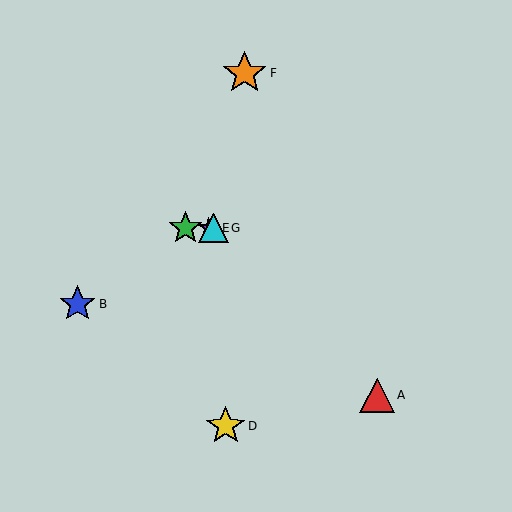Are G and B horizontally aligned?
No, G is at y≈228 and B is at y≈304.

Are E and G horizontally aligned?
Yes, both are at y≈228.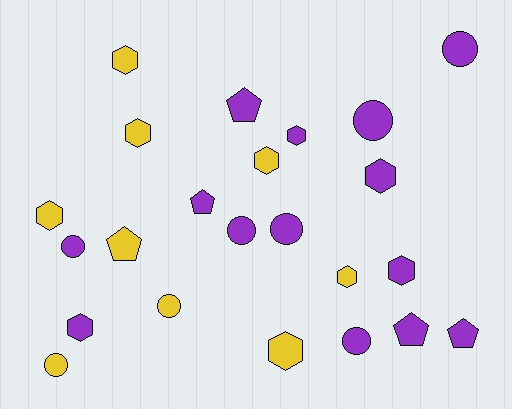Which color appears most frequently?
Purple, with 14 objects.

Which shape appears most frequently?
Hexagon, with 10 objects.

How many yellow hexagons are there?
There are 6 yellow hexagons.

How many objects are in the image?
There are 23 objects.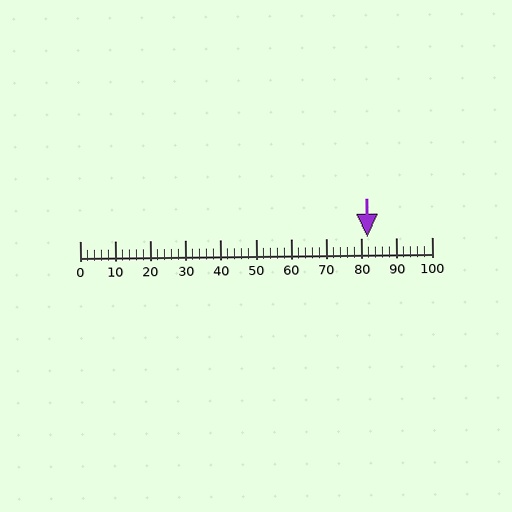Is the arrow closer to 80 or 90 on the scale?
The arrow is closer to 80.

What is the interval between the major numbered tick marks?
The major tick marks are spaced 10 units apart.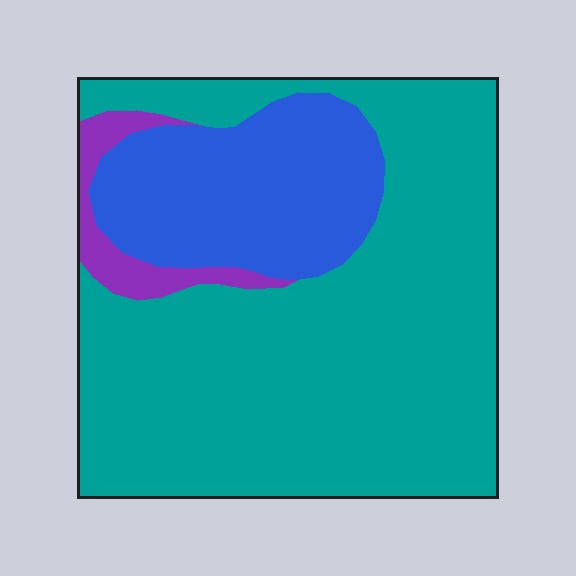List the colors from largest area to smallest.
From largest to smallest: teal, blue, purple.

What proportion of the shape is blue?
Blue takes up about one quarter (1/4) of the shape.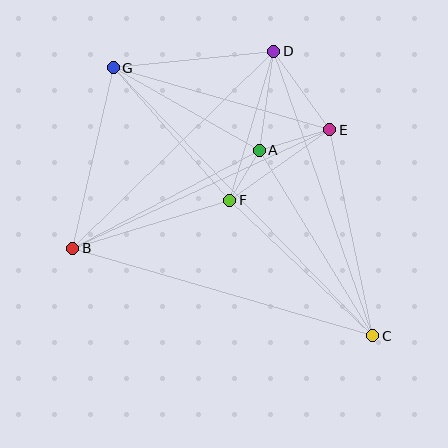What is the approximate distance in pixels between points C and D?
The distance between C and D is approximately 301 pixels.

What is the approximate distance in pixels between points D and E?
The distance between D and E is approximately 96 pixels.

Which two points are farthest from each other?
Points C and G are farthest from each other.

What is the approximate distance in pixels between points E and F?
The distance between E and F is approximately 123 pixels.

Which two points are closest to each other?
Points A and F are closest to each other.